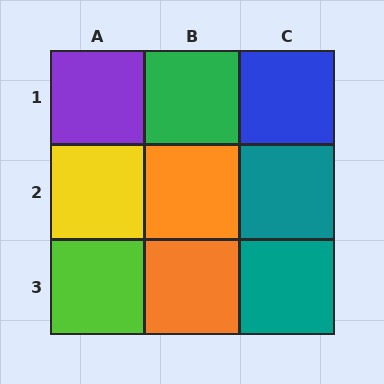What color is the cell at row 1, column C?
Blue.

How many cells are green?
1 cell is green.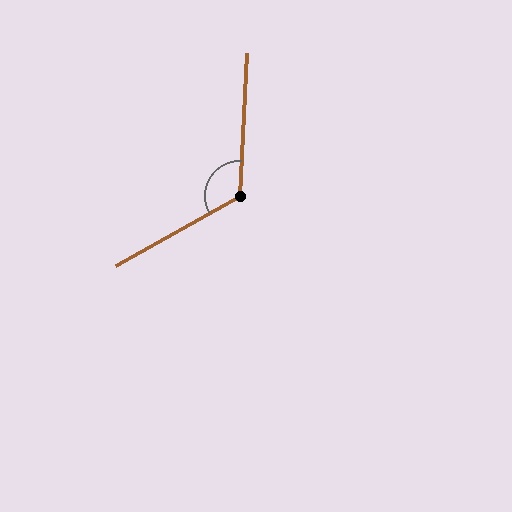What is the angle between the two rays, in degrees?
Approximately 122 degrees.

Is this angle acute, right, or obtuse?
It is obtuse.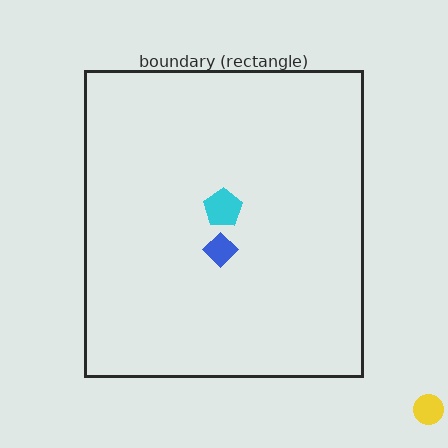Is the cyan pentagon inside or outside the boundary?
Inside.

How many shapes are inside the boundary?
2 inside, 1 outside.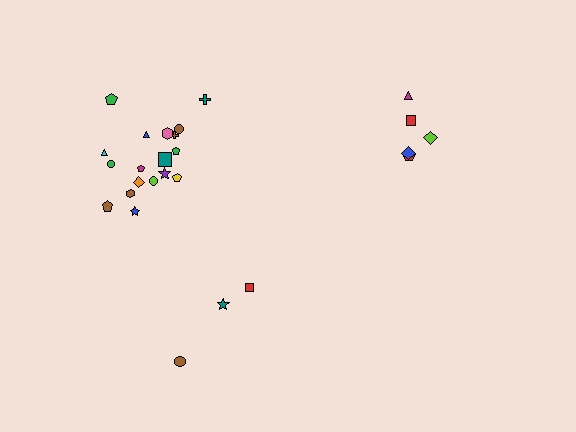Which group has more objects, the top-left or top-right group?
The top-left group.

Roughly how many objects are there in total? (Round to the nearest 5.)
Roughly 25 objects in total.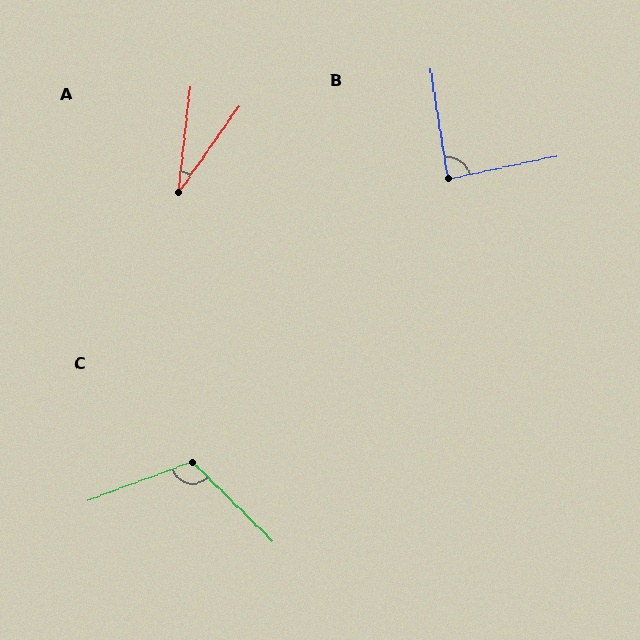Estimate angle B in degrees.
Approximately 87 degrees.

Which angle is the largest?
C, at approximately 115 degrees.